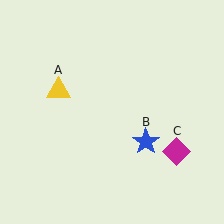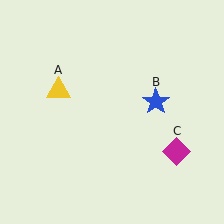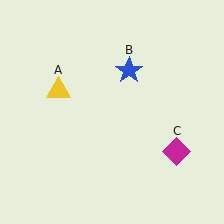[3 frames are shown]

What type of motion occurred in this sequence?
The blue star (object B) rotated counterclockwise around the center of the scene.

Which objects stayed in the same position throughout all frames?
Yellow triangle (object A) and magenta diamond (object C) remained stationary.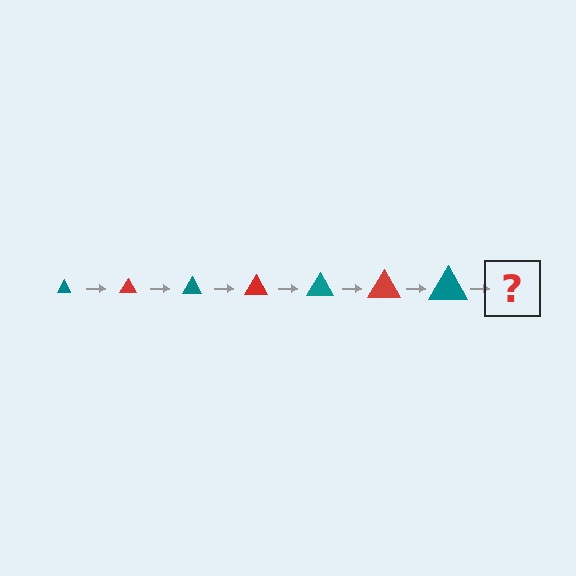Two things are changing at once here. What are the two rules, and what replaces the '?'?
The two rules are that the triangle grows larger each step and the color cycles through teal and red. The '?' should be a red triangle, larger than the previous one.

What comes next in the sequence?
The next element should be a red triangle, larger than the previous one.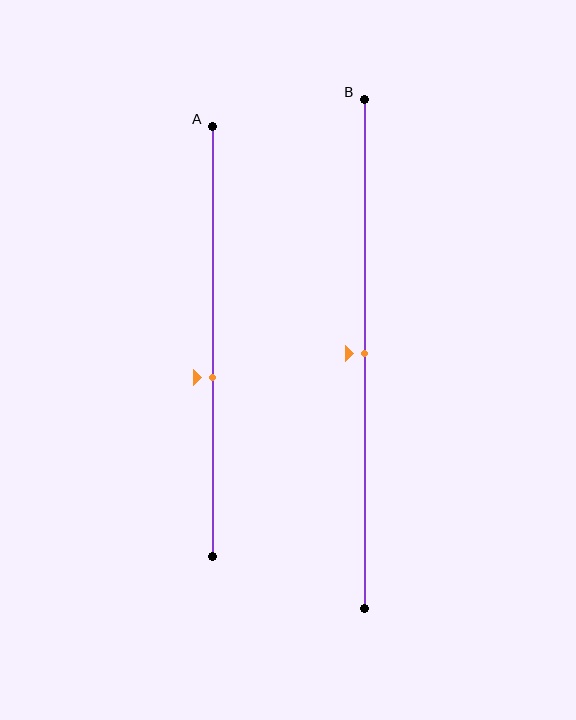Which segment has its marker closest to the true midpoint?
Segment B has its marker closest to the true midpoint.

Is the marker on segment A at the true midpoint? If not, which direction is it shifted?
No, the marker on segment A is shifted downward by about 8% of the segment length.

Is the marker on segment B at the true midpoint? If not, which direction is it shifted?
Yes, the marker on segment B is at the true midpoint.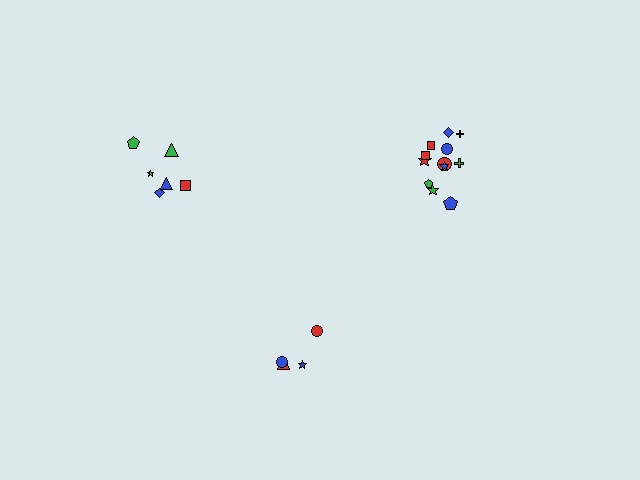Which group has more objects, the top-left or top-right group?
The top-right group.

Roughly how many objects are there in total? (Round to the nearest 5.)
Roughly 20 objects in total.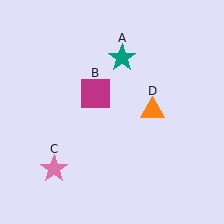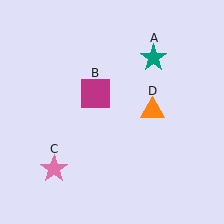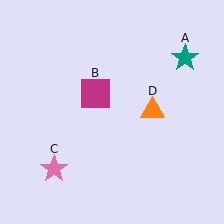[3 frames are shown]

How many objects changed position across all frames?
1 object changed position: teal star (object A).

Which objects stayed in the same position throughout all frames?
Magenta square (object B) and pink star (object C) and orange triangle (object D) remained stationary.